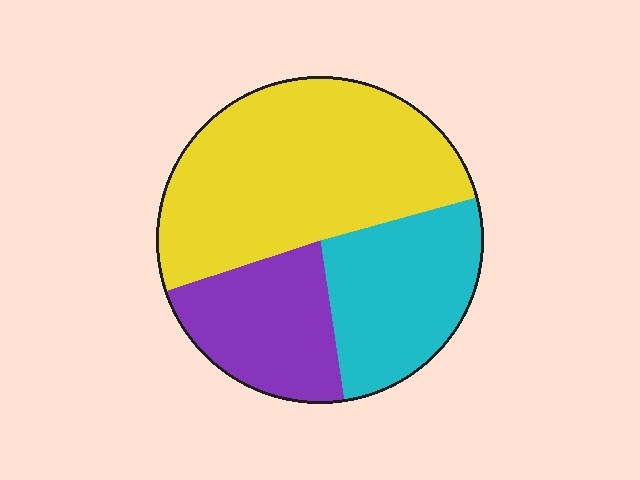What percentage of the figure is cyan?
Cyan covers roughly 25% of the figure.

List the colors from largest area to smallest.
From largest to smallest: yellow, cyan, purple.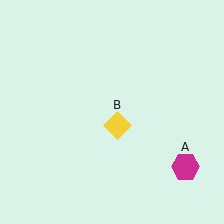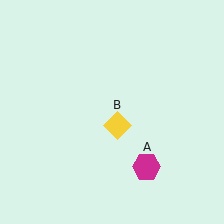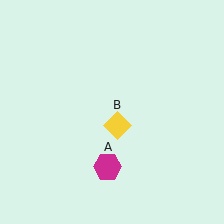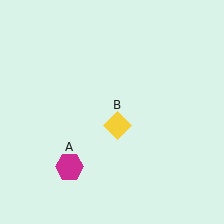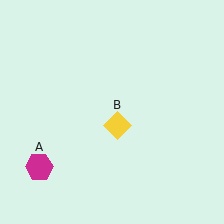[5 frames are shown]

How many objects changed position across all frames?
1 object changed position: magenta hexagon (object A).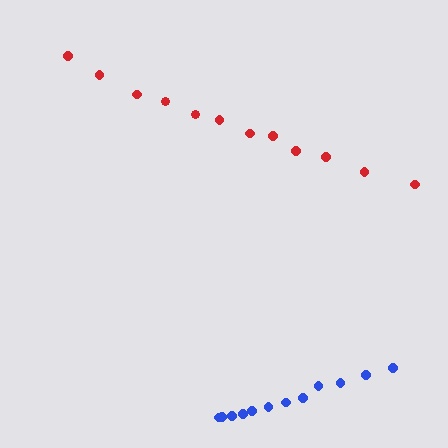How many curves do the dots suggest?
There are 2 distinct paths.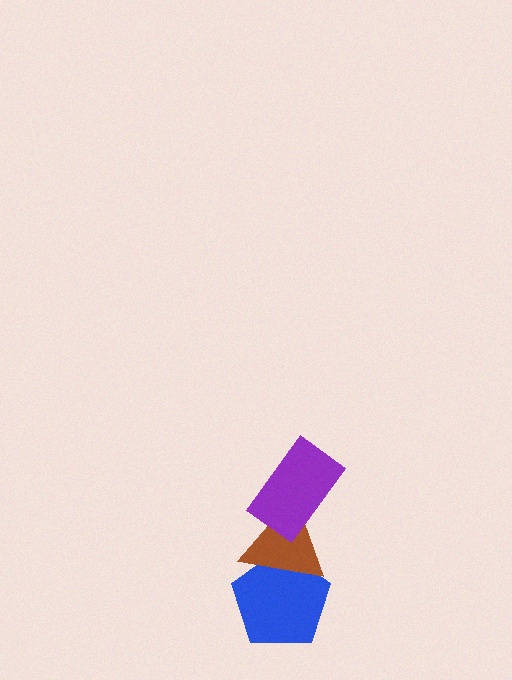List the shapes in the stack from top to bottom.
From top to bottom: the purple rectangle, the brown triangle, the blue pentagon.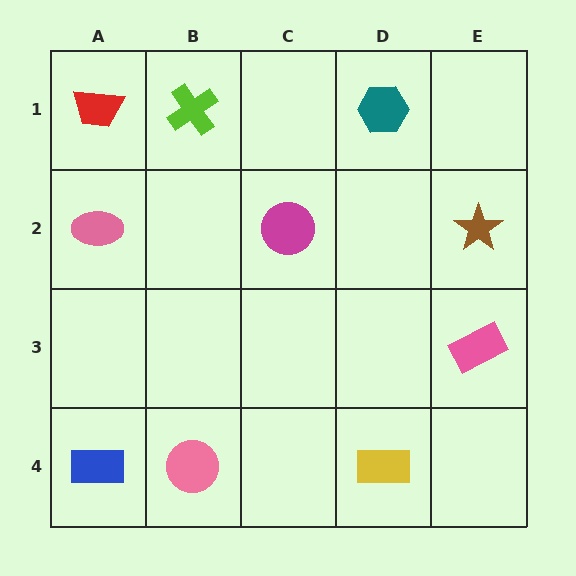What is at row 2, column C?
A magenta circle.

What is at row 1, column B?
A lime cross.